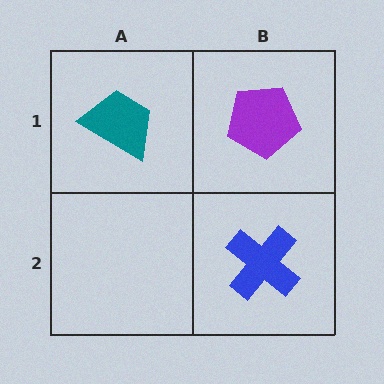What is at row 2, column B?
A blue cross.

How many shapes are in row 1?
2 shapes.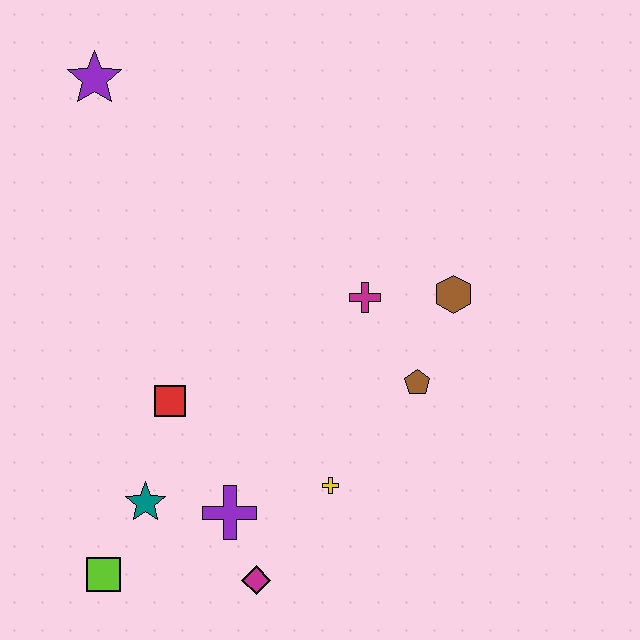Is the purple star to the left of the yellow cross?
Yes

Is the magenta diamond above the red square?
No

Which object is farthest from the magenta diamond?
The purple star is farthest from the magenta diamond.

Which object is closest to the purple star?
The red square is closest to the purple star.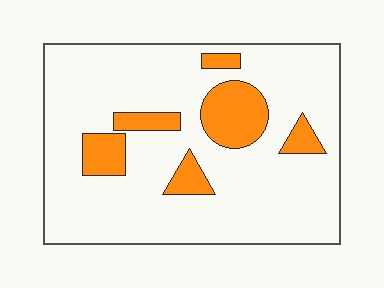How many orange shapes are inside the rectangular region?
6.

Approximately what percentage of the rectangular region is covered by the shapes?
Approximately 15%.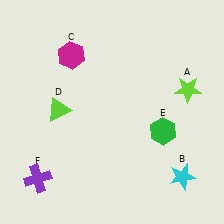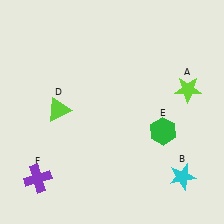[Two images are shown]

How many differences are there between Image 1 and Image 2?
There is 1 difference between the two images.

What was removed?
The magenta hexagon (C) was removed in Image 2.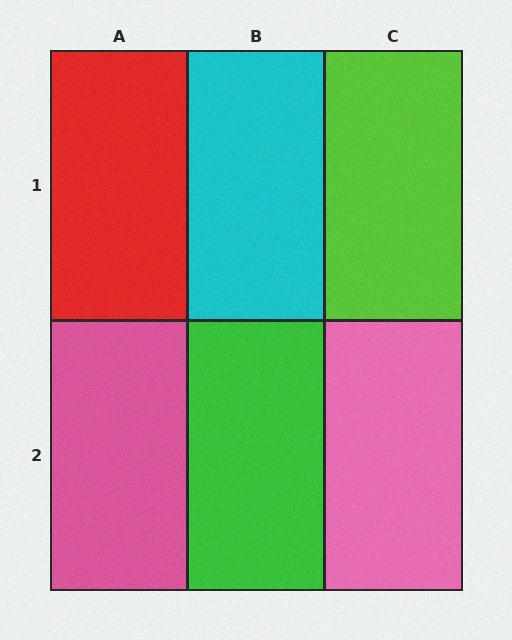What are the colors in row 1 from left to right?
Red, cyan, lime.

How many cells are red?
1 cell is red.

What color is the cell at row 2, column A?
Pink.